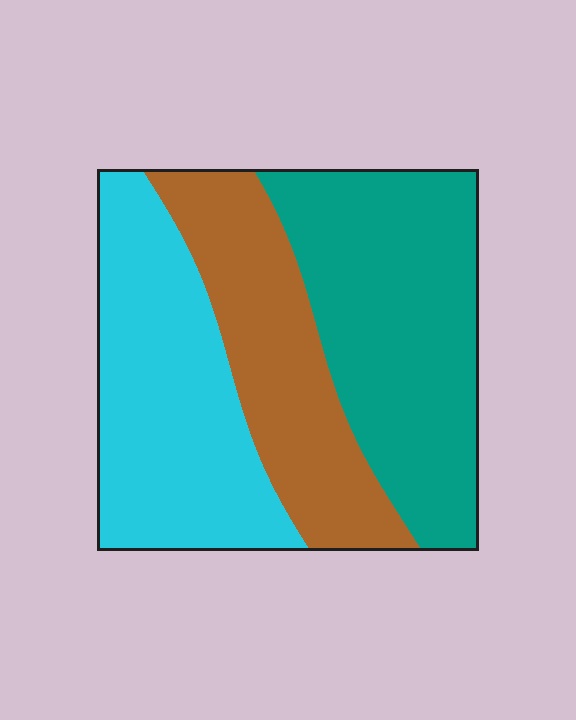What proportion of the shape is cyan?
Cyan covers 34% of the shape.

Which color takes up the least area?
Brown, at roughly 25%.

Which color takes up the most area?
Teal, at roughly 40%.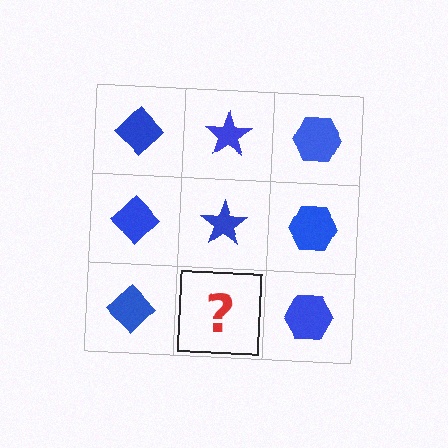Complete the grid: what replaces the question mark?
The question mark should be replaced with a blue star.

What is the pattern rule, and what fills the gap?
The rule is that each column has a consistent shape. The gap should be filled with a blue star.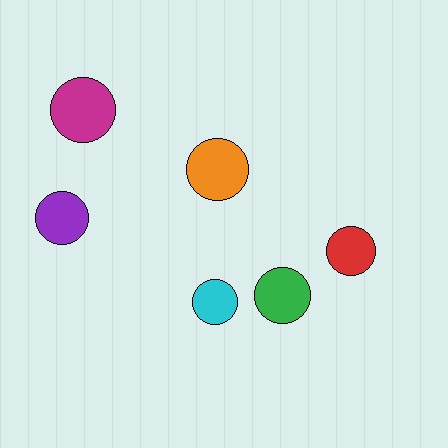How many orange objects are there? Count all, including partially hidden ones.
There is 1 orange object.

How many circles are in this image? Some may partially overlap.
There are 6 circles.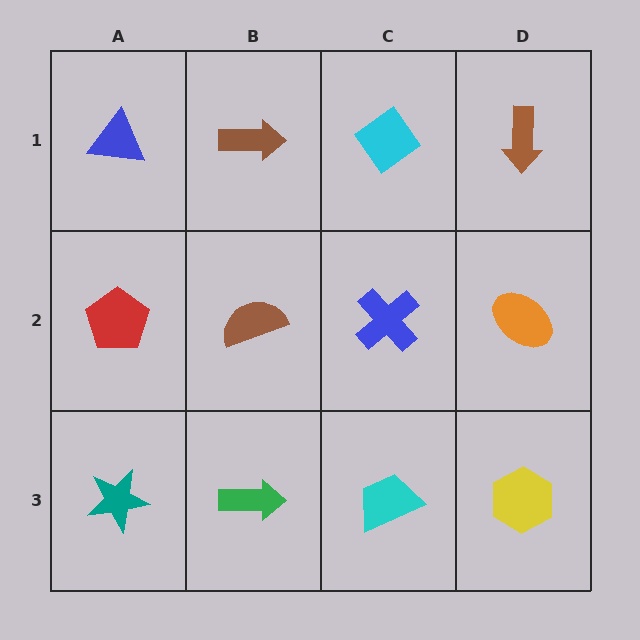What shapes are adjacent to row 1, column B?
A brown semicircle (row 2, column B), a blue triangle (row 1, column A), a cyan diamond (row 1, column C).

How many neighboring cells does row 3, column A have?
2.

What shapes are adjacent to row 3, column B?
A brown semicircle (row 2, column B), a teal star (row 3, column A), a cyan trapezoid (row 3, column C).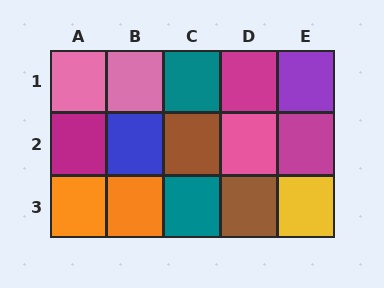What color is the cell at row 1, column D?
Magenta.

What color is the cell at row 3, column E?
Yellow.